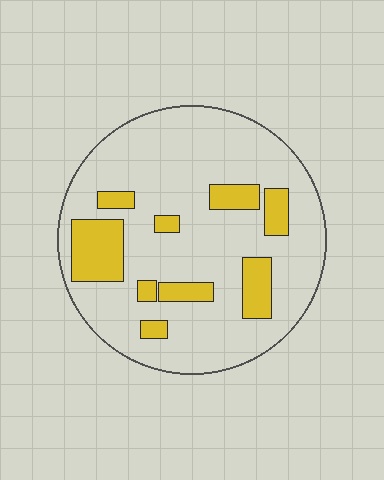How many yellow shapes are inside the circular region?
9.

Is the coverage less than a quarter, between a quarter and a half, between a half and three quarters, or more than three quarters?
Less than a quarter.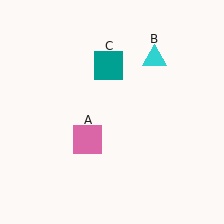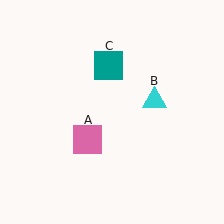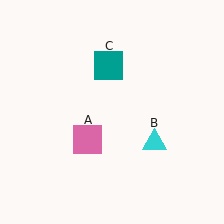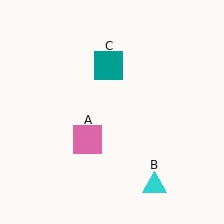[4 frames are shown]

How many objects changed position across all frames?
1 object changed position: cyan triangle (object B).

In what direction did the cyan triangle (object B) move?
The cyan triangle (object B) moved down.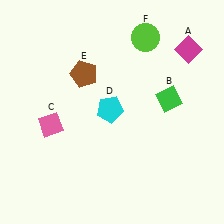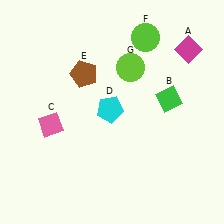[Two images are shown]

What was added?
A lime circle (G) was added in Image 2.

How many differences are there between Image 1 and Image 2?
There is 1 difference between the two images.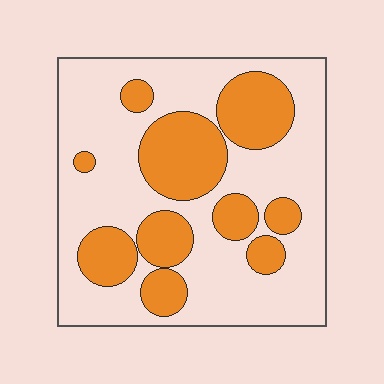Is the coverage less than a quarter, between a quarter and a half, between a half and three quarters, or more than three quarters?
Between a quarter and a half.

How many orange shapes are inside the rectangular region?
10.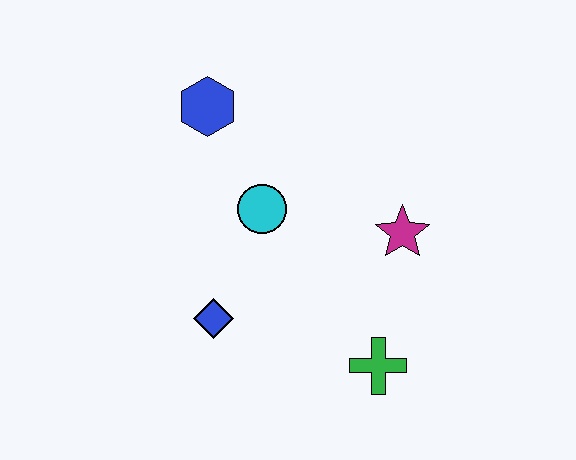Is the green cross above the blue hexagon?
No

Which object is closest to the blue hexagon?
The cyan circle is closest to the blue hexagon.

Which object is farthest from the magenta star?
The blue hexagon is farthest from the magenta star.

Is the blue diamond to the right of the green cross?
No